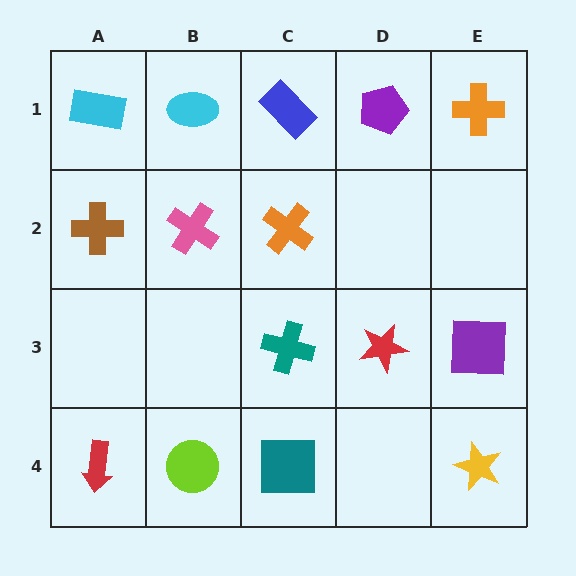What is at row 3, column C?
A teal cross.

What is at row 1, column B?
A cyan ellipse.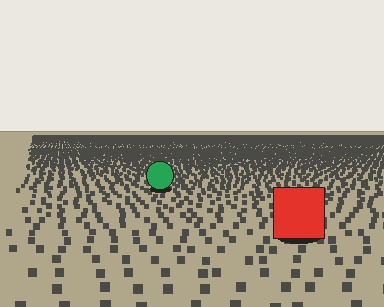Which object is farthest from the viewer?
The green circle is farthest from the viewer. It appears smaller and the ground texture around it is denser.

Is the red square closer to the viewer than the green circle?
Yes. The red square is closer — you can tell from the texture gradient: the ground texture is coarser near it.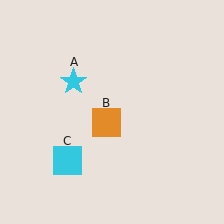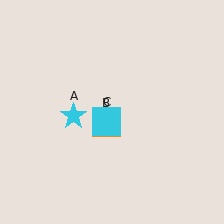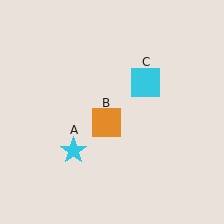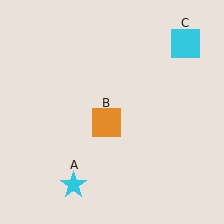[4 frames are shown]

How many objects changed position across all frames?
2 objects changed position: cyan star (object A), cyan square (object C).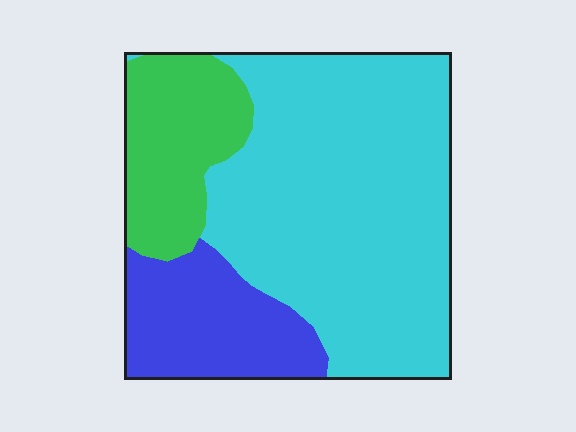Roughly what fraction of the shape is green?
Green covers 19% of the shape.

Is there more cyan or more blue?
Cyan.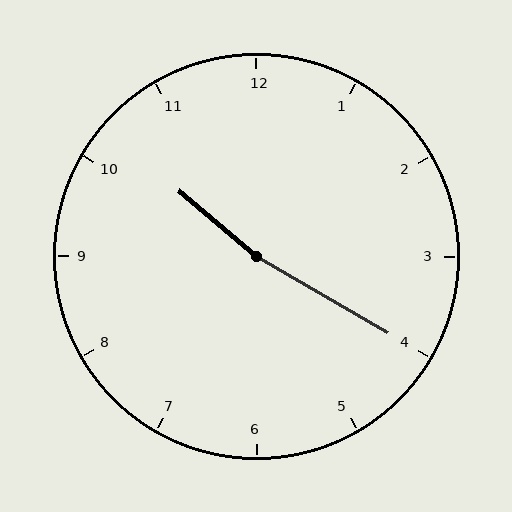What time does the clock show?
10:20.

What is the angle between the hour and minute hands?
Approximately 170 degrees.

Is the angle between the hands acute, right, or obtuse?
It is obtuse.